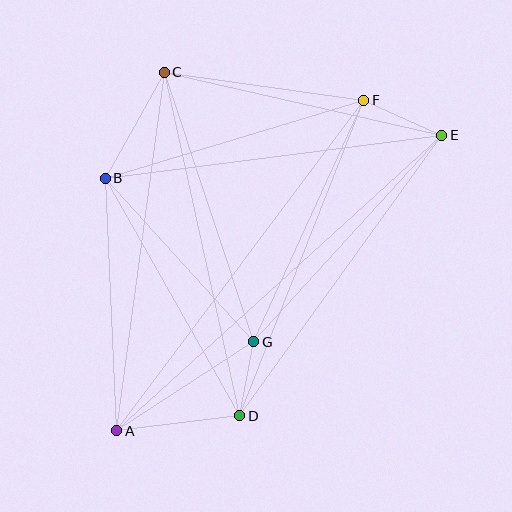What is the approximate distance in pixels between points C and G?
The distance between C and G is approximately 284 pixels.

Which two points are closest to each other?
Points D and G are closest to each other.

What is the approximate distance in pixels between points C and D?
The distance between C and D is approximately 352 pixels.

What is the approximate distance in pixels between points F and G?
The distance between F and G is approximately 265 pixels.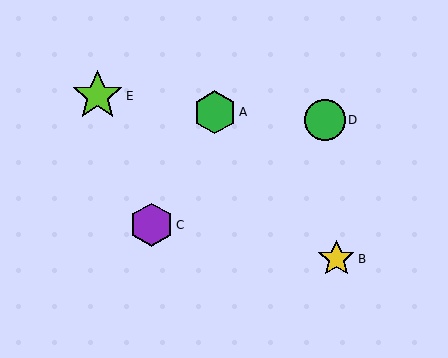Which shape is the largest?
The lime star (labeled E) is the largest.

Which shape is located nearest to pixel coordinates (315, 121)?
The green circle (labeled D) at (325, 120) is nearest to that location.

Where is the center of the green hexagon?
The center of the green hexagon is at (215, 112).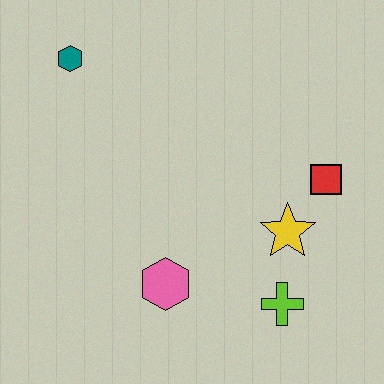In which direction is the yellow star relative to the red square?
The yellow star is below the red square.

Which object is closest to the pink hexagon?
The lime cross is closest to the pink hexagon.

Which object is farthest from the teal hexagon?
The lime cross is farthest from the teal hexagon.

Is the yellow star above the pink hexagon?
Yes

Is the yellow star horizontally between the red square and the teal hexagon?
Yes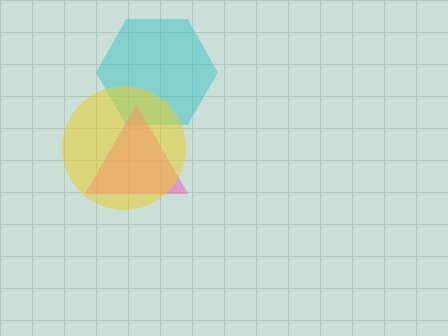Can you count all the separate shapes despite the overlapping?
Yes, there are 3 separate shapes.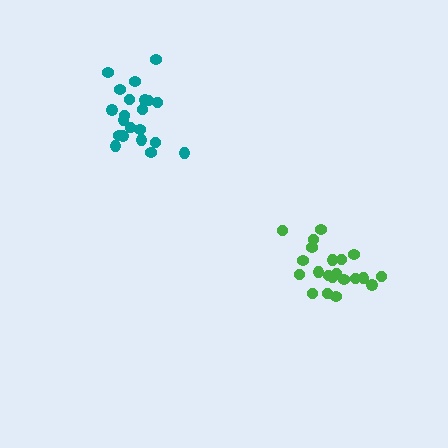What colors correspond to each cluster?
The clusters are colored: teal, green.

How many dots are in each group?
Group 1: 21 dots, Group 2: 21 dots (42 total).